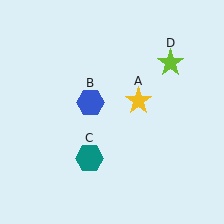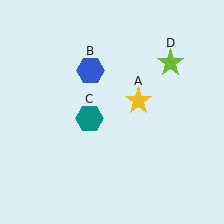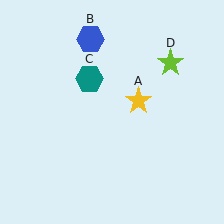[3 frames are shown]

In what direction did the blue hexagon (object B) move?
The blue hexagon (object B) moved up.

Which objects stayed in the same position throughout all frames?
Yellow star (object A) and lime star (object D) remained stationary.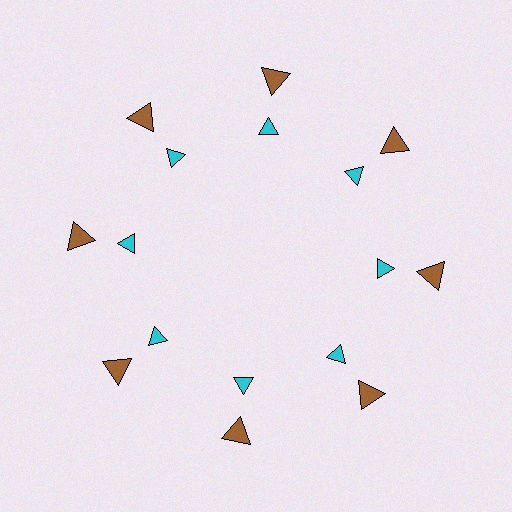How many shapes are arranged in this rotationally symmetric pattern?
There are 16 shapes, arranged in 8 groups of 2.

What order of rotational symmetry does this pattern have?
This pattern has 8-fold rotational symmetry.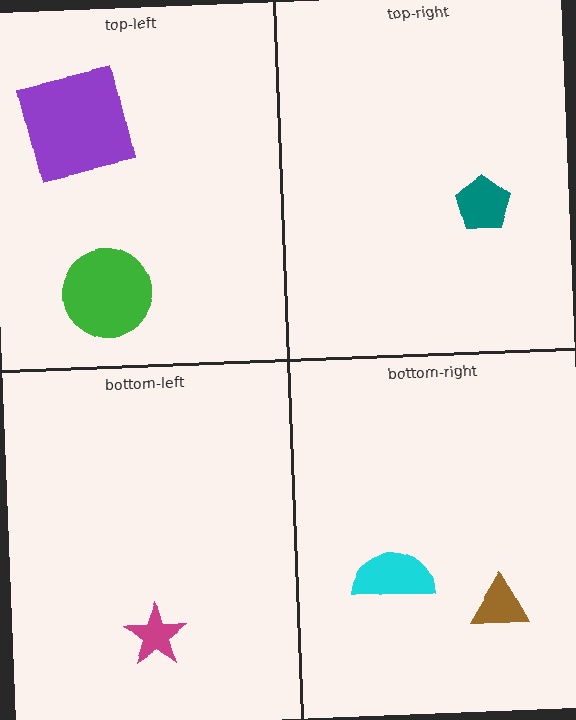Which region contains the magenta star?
The bottom-left region.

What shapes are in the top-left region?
The purple square, the green circle.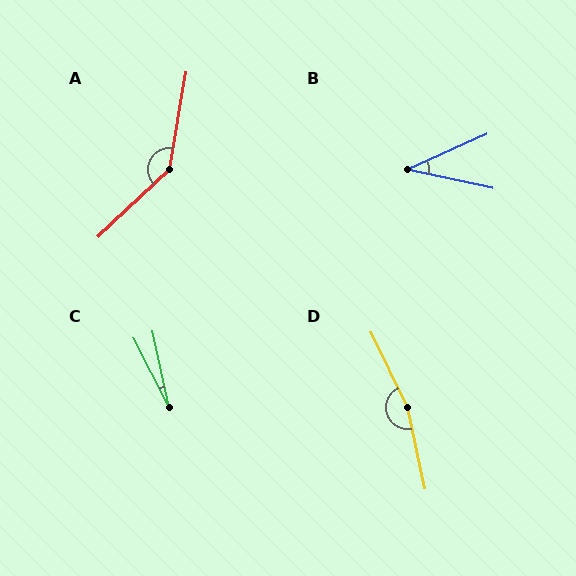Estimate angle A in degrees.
Approximately 143 degrees.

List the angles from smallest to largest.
C (15°), B (36°), A (143°), D (166°).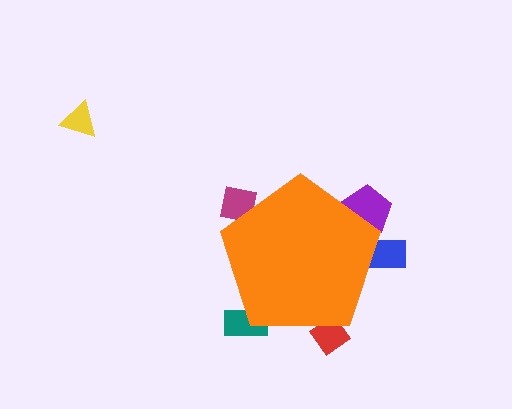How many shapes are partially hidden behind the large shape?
5 shapes are partially hidden.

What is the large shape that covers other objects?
An orange pentagon.